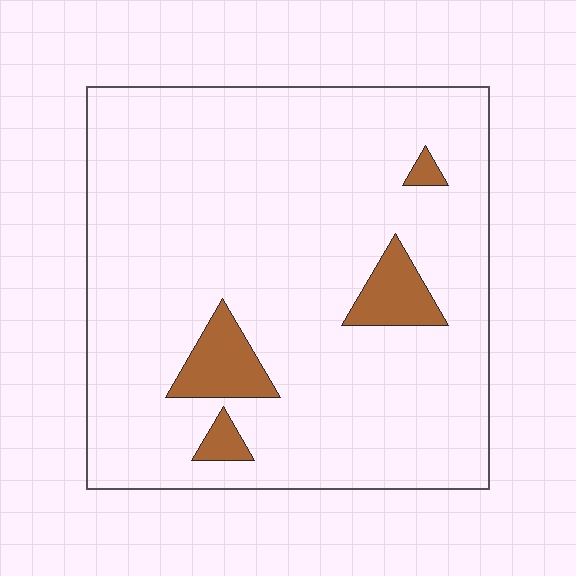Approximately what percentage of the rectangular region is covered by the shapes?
Approximately 10%.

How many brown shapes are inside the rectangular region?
4.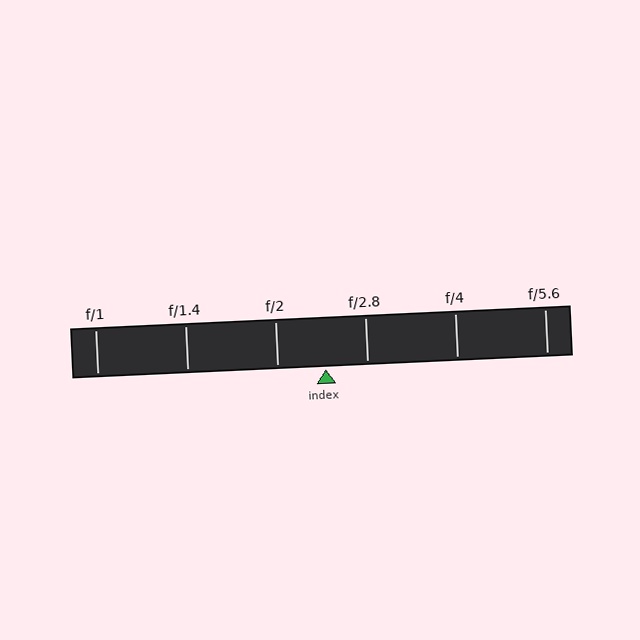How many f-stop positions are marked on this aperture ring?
There are 6 f-stop positions marked.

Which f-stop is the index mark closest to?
The index mark is closest to f/2.8.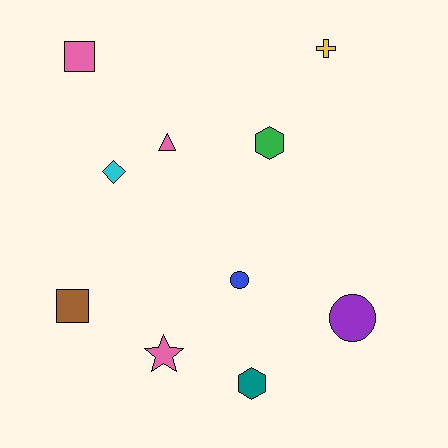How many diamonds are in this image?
There is 1 diamond.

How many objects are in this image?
There are 10 objects.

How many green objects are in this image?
There is 1 green object.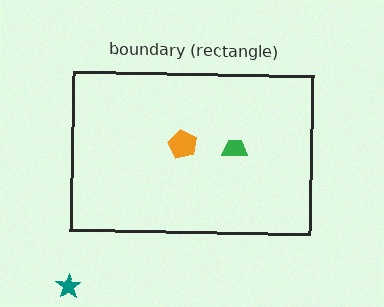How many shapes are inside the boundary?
2 inside, 1 outside.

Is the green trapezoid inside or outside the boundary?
Inside.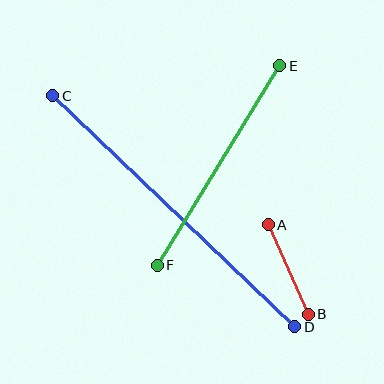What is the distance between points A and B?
The distance is approximately 98 pixels.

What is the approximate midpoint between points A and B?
The midpoint is at approximately (288, 270) pixels.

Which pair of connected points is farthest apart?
Points C and D are farthest apart.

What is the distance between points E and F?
The distance is approximately 234 pixels.